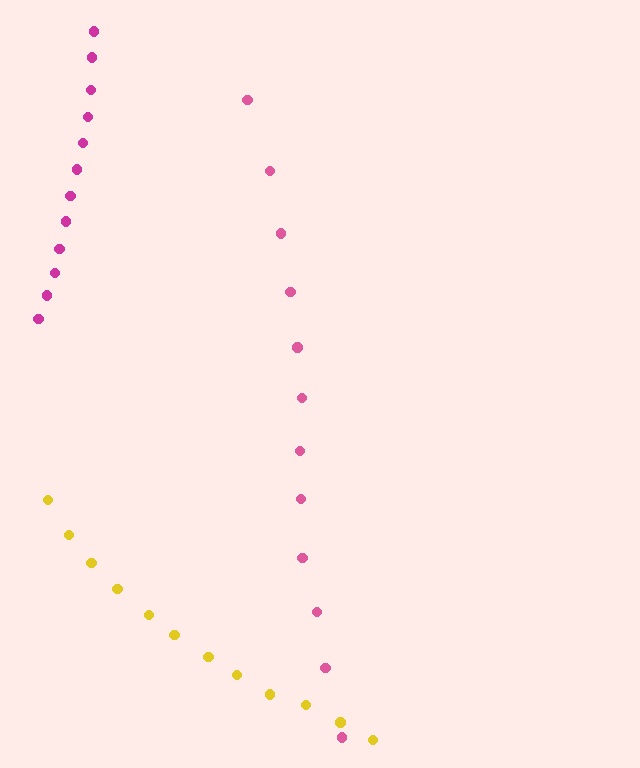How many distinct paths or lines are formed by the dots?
There are 3 distinct paths.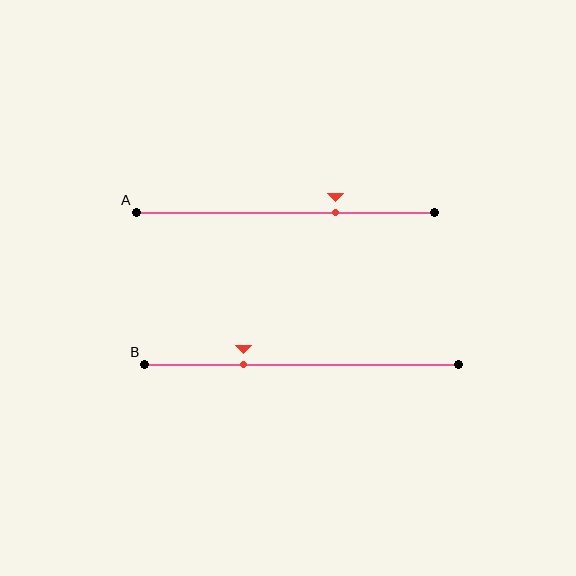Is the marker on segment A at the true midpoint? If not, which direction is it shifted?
No, the marker on segment A is shifted to the right by about 17% of the segment length.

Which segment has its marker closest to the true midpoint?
Segment A has its marker closest to the true midpoint.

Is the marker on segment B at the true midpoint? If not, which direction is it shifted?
No, the marker on segment B is shifted to the left by about 18% of the segment length.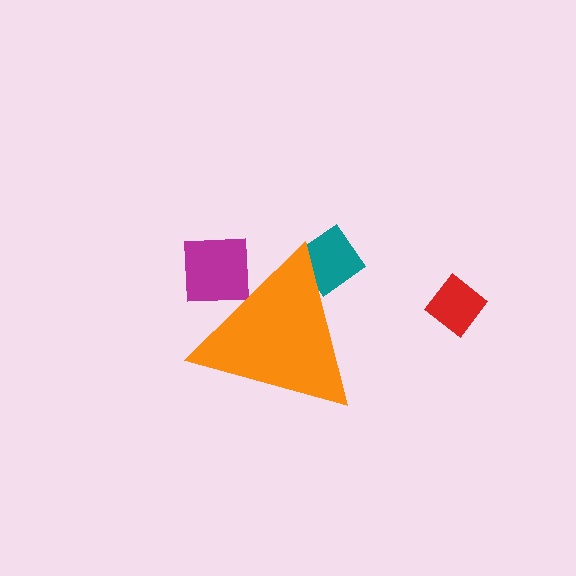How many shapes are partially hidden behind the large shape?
2 shapes are partially hidden.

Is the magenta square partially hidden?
Yes, the magenta square is partially hidden behind the orange triangle.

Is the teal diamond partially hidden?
Yes, the teal diamond is partially hidden behind the orange triangle.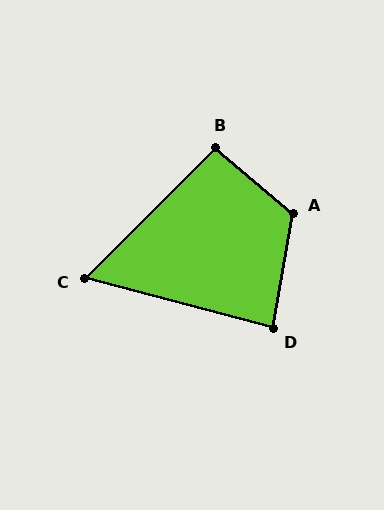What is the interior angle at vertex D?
Approximately 85 degrees (approximately right).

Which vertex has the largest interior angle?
A, at approximately 120 degrees.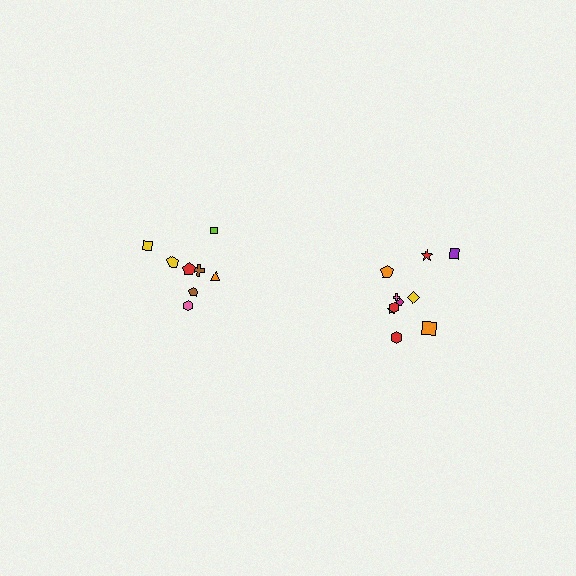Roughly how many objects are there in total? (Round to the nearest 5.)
Roughly 20 objects in total.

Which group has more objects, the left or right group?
The right group.